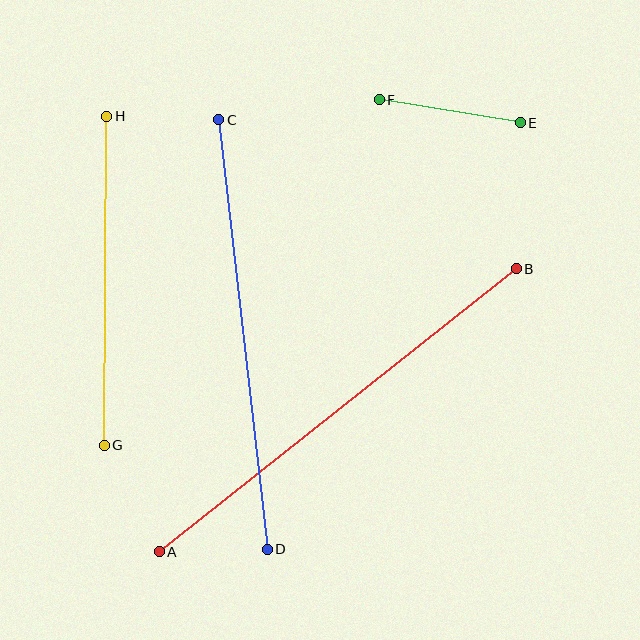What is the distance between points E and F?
The distance is approximately 143 pixels.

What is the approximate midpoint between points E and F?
The midpoint is at approximately (450, 111) pixels.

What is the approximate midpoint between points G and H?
The midpoint is at approximately (105, 281) pixels.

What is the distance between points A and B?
The distance is approximately 456 pixels.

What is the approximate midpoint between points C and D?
The midpoint is at approximately (243, 335) pixels.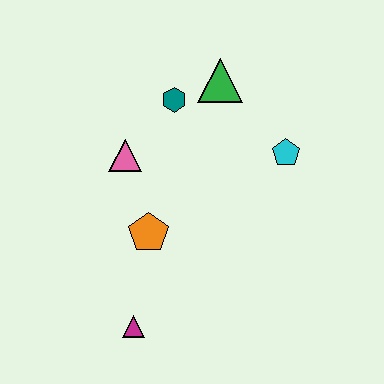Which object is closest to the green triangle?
The teal hexagon is closest to the green triangle.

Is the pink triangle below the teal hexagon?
Yes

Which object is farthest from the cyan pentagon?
The magenta triangle is farthest from the cyan pentagon.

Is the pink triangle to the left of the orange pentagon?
Yes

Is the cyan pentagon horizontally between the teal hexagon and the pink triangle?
No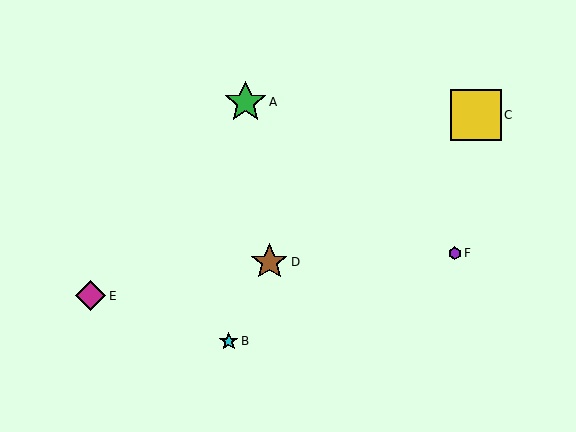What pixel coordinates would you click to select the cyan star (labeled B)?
Click at (229, 341) to select the cyan star B.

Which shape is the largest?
The yellow square (labeled C) is the largest.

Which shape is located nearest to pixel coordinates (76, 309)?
The magenta diamond (labeled E) at (91, 296) is nearest to that location.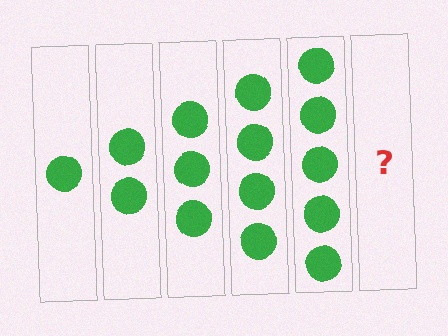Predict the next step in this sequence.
The next step is 6 circles.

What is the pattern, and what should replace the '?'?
The pattern is that each step adds one more circle. The '?' should be 6 circles.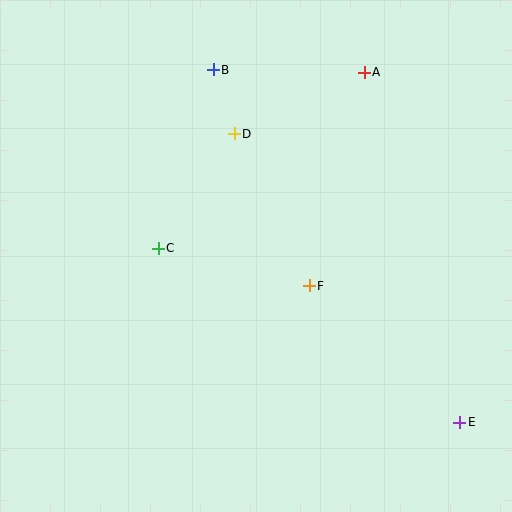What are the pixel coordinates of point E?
Point E is at (460, 422).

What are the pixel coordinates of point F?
Point F is at (309, 286).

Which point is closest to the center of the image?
Point F at (309, 286) is closest to the center.